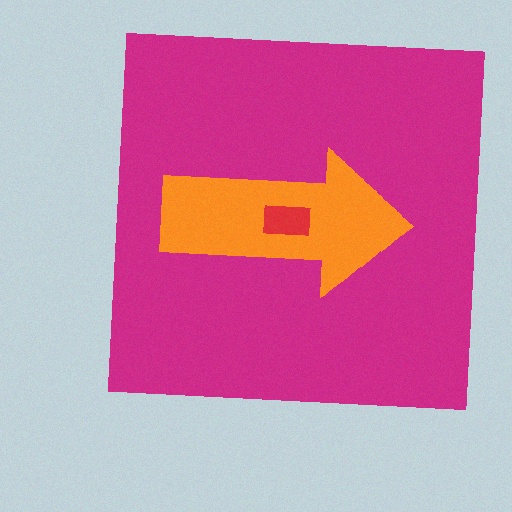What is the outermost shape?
The magenta square.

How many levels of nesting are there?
3.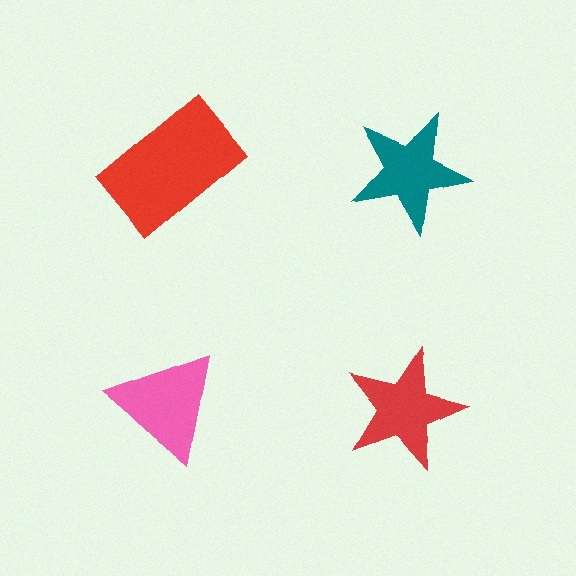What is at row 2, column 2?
A red star.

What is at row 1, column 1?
A red rectangle.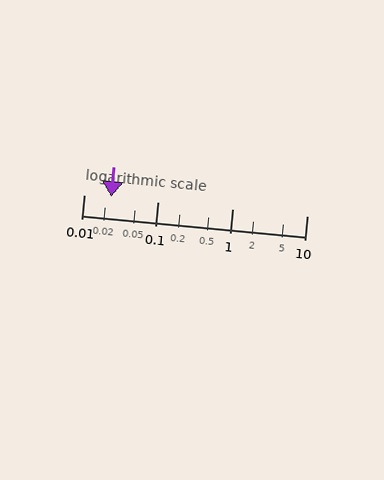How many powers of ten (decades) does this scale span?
The scale spans 3 decades, from 0.01 to 10.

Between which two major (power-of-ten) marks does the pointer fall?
The pointer is between 0.01 and 0.1.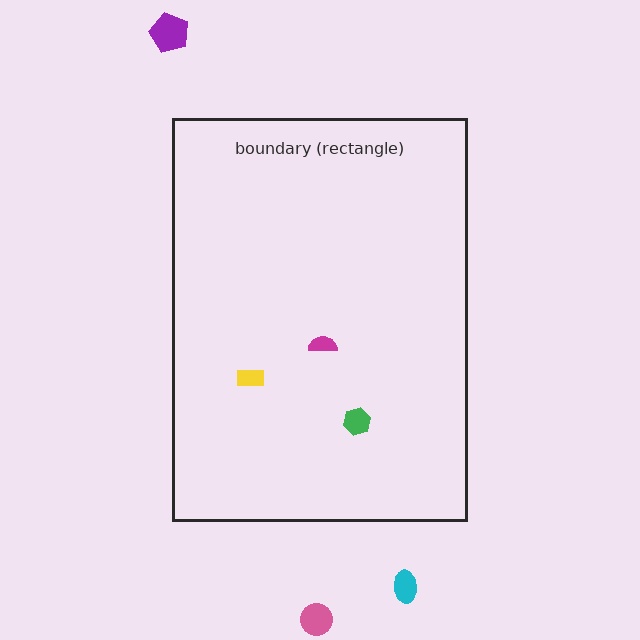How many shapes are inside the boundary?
3 inside, 3 outside.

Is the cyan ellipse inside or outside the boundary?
Outside.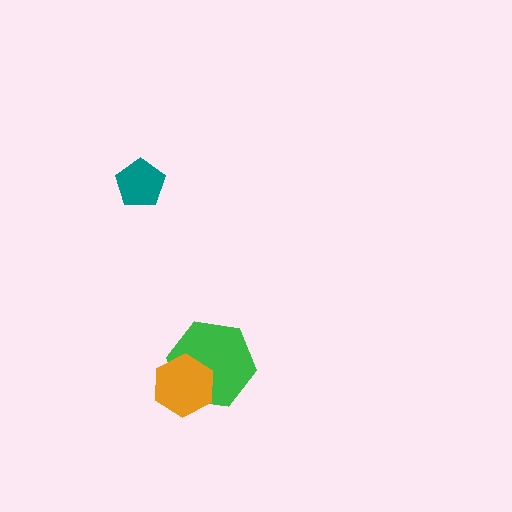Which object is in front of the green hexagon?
The orange hexagon is in front of the green hexagon.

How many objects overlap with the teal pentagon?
0 objects overlap with the teal pentagon.